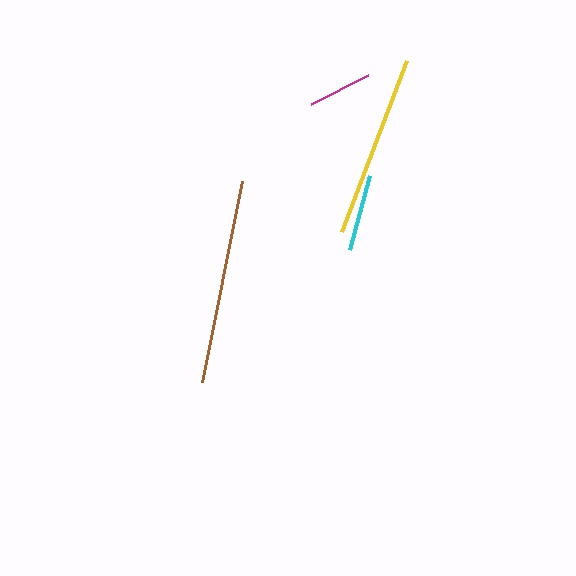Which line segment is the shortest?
The magenta line is the shortest at approximately 64 pixels.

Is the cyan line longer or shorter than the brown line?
The brown line is longer than the cyan line.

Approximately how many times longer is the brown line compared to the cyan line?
The brown line is approximately 2.7 times the length of the cyan line.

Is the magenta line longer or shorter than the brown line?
The brown line is longer than the magenta line.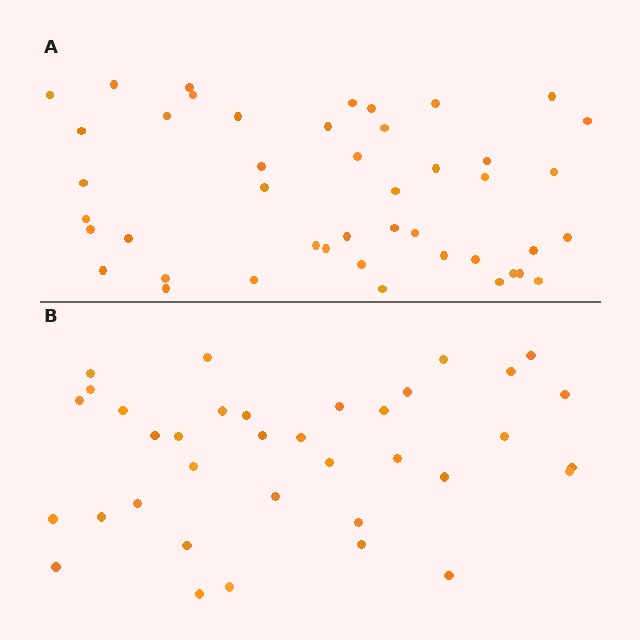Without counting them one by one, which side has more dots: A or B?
Region A (the top region) has more dots.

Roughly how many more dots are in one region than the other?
Region A has roughly 8 or so more dots than region B.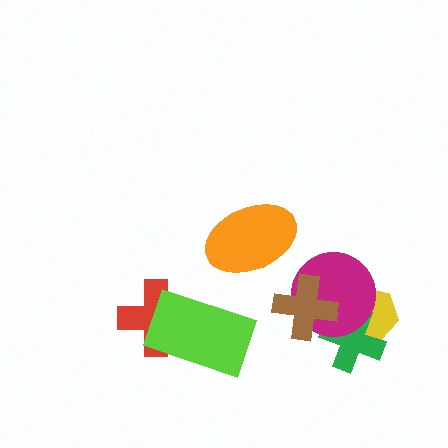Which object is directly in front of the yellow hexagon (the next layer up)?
The green cross is directly in front of the yellow hexagon.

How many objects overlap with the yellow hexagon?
2 objects overlap with the yellow hexagon.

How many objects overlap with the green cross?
3 objects overlap with the green cross.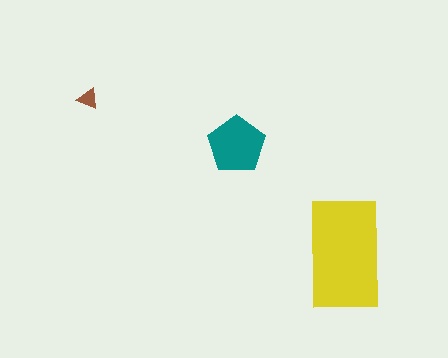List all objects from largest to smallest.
The yellow rectangle, the teal pentagon, the brown triangle.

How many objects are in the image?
There are 3 objects in the image.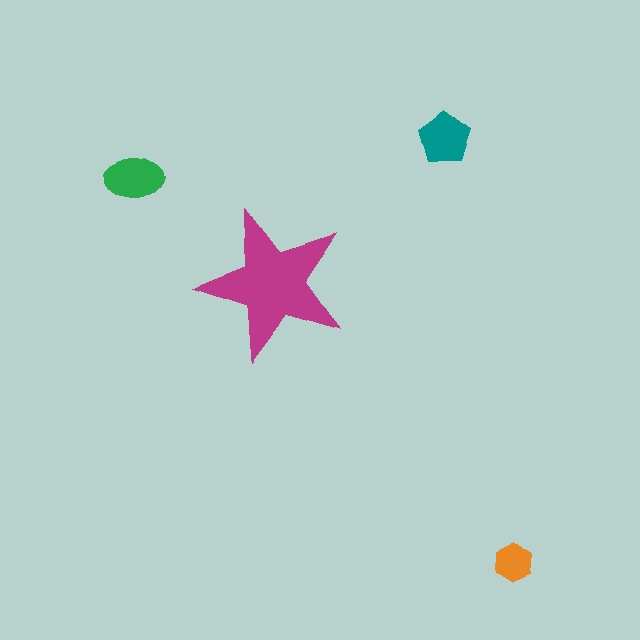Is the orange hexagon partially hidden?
No, the orange hexagon is fully visible.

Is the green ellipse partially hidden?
No, the green ellipse is fully visible.